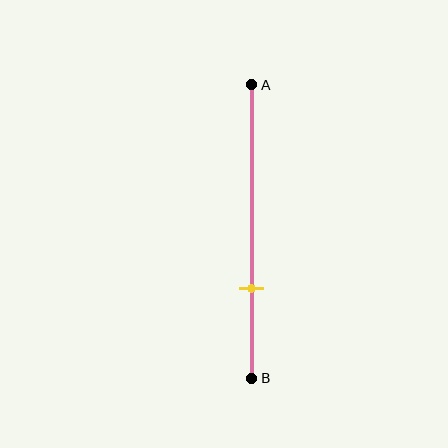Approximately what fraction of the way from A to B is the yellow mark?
The yellow mark is approximately 70% of the way from A to B.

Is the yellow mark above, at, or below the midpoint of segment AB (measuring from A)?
The yellow mark is below the midpoint of segment AB.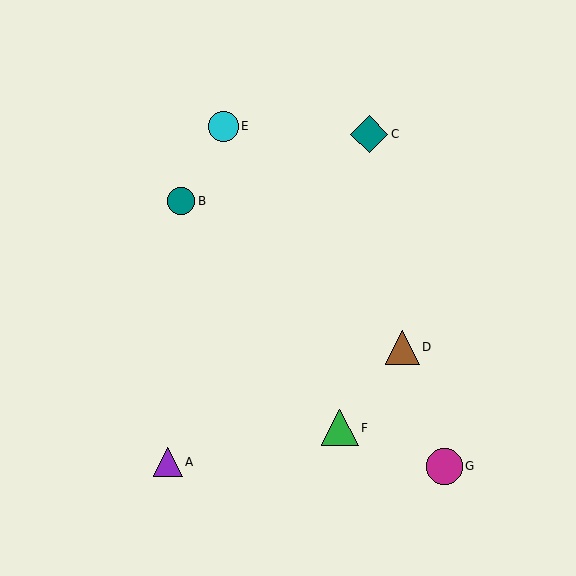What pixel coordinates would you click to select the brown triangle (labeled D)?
Click at (402, 347) to select the brown triangle D.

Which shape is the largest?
The teal diamond (labeled C) is the largest.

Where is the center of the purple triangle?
The center of the purple triangle is at (168, 462).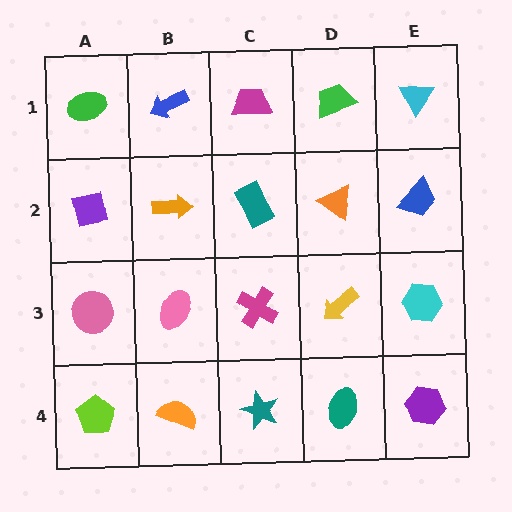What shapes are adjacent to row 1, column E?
A blue trapezoid (row 2, column E), a green trapezoid (row 1, column D).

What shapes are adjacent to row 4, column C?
A magenta cross (row 3, column C), an orange semicircle (row 4, column B), a teal ellipse (row 4, column D).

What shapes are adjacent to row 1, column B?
An orange arrow (row 2, column B), a green ellipse (row 1, column A), a magenta trapezoid (row 1, column C).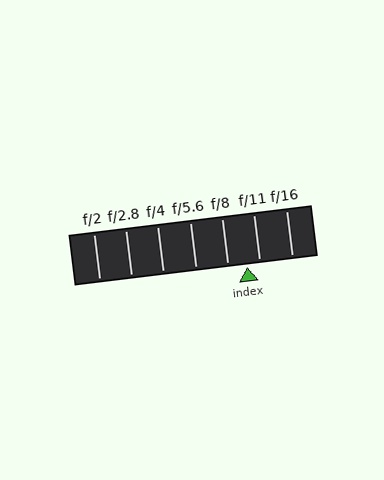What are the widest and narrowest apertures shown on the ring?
The widest aperture shown is f/2 and the narrowest is f/16.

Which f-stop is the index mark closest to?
The index mark is closest to f/11.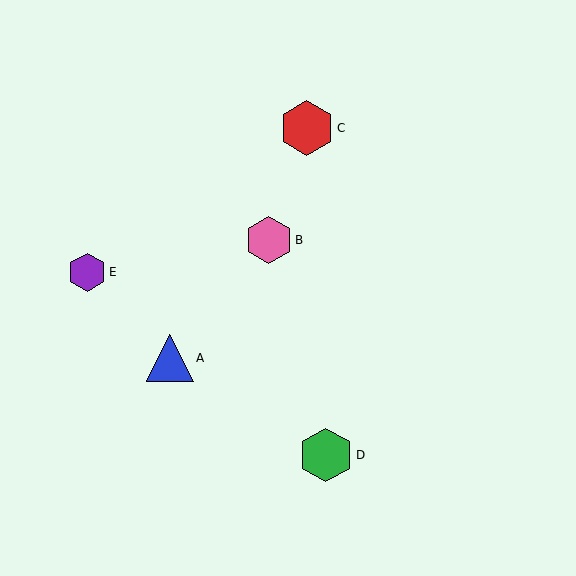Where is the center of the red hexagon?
The center of the red hexagon is at (307, 128).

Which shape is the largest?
The red hexagon (labeled C) is the largest.